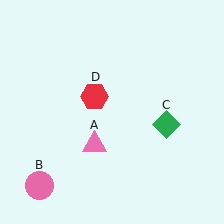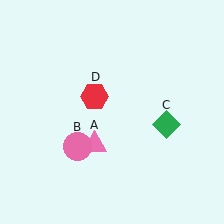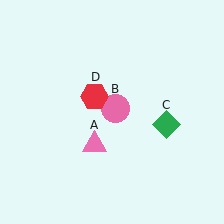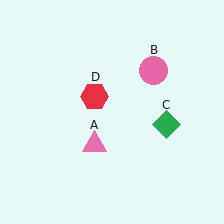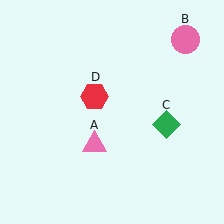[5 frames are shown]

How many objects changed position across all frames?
1 object changed position: pink circle (object B).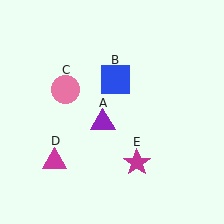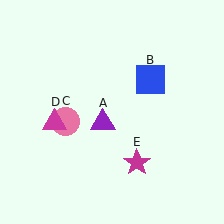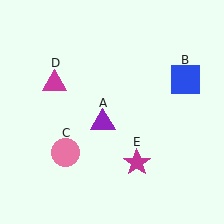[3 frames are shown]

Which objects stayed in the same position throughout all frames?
Purple triangle (object A) and magenta star (object E) remained stationary.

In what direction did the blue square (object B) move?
The blue square (object B) moved right.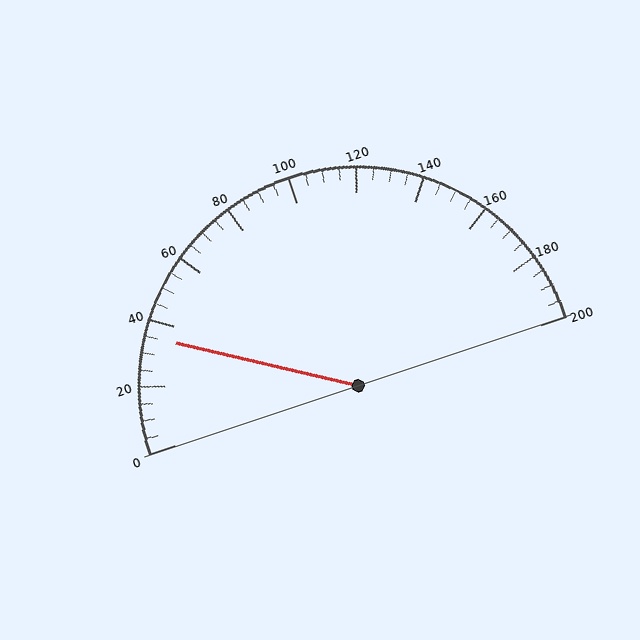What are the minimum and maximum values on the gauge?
The gauge ranges from 0 to 200.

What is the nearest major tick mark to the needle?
The nearest major tick mark is 40.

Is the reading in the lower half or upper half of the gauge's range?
The reading is in the lower half of the range (0 to 200).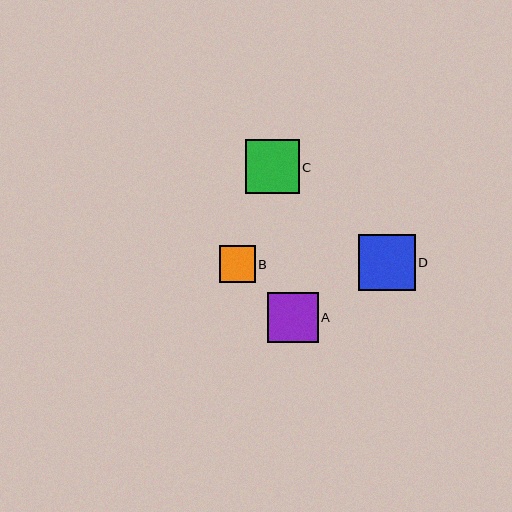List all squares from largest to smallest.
From largest to smallest: D, C, A, B.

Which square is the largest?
Square D is the largest with a size of approximately 56 pixels.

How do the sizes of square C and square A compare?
Square C and square A are approximately the same size.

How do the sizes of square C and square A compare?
Square C and square A are approximately the same size.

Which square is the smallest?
Square B is the smallest with a size of approximately 36 pixels.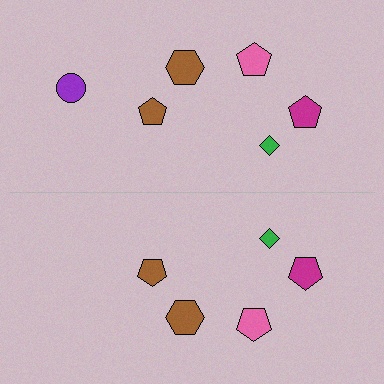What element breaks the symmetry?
A purple circle is missing from the bottom side.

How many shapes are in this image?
There are 11 shapes in this image.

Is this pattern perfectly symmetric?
No, the pattern is not perfectly symmetric. A purple circle is missing from the bottom side.